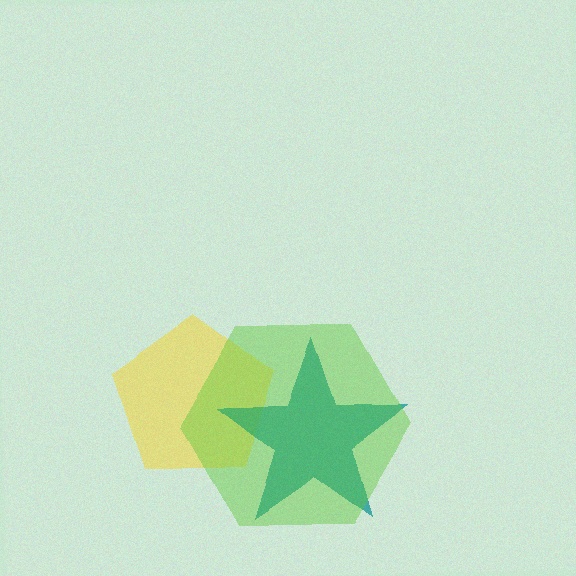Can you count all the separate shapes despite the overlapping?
Yes, there are 3 separate shapes.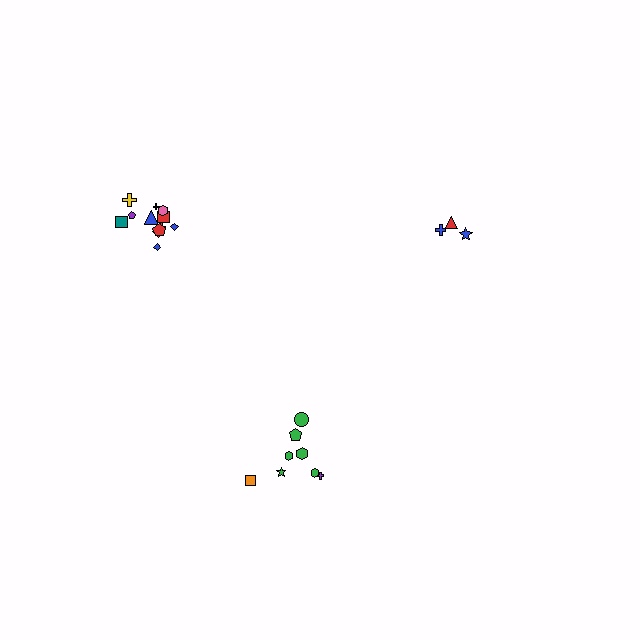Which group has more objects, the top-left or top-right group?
The top-left group.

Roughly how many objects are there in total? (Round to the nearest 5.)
Roughly 25 objects in total.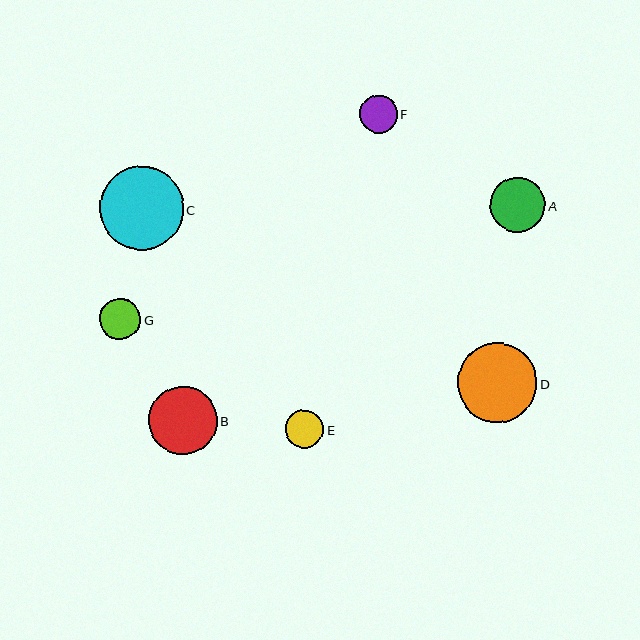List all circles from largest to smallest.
From largest to smallest: C, D, B, A, G, E, F.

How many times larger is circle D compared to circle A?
Circle D is approximately 1.4 times the size of circle A.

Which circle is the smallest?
Circle F is the smallest with a size of approximately 38 pixels.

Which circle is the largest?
Circle C is the largest with a size of approximately 84 pixels.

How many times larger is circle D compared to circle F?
Circle D is approximately 2.1 times the size of circle F.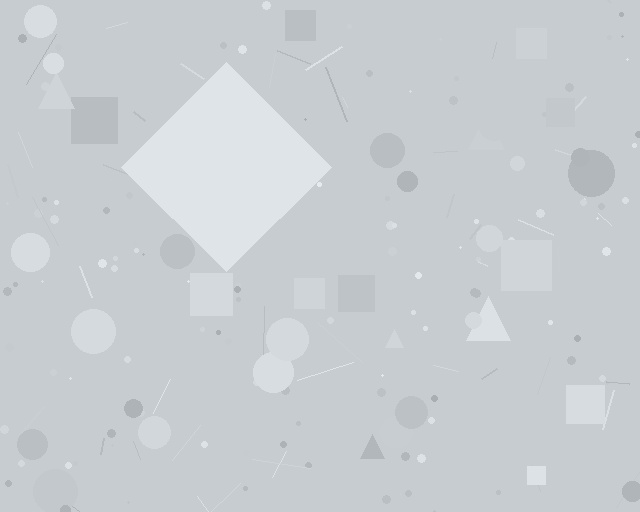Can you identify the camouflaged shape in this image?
The camouflaged shape is a diamond.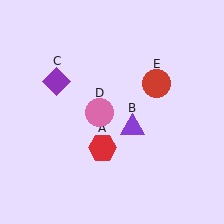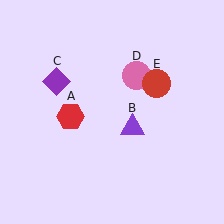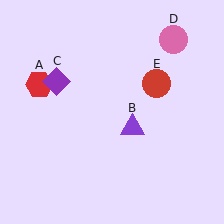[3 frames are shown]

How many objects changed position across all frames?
2 objects changed position: red hexagon (object A), pink circle (object D).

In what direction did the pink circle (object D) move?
The pink circle (object D) moved up and to the right.